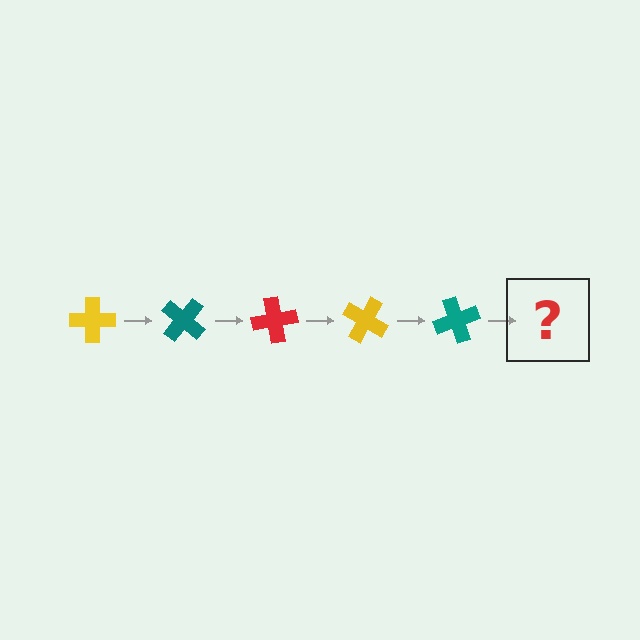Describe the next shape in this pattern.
It should be a red cross, rotated 200 degrees from the start.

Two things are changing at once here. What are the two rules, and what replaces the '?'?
The two rules are that it rotates 40 degrees each step and the color cycles through yellow, teal, and red. The '?' should be a red cross, rotated 200 degrees from the start.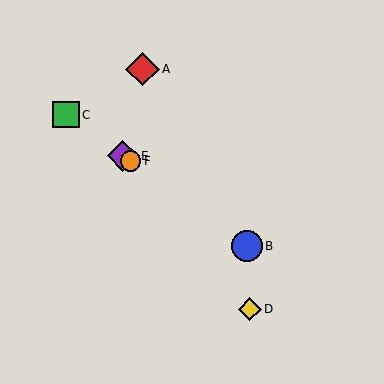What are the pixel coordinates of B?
Object B is at (247, 246).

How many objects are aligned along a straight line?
4 objects (B, C, E, F) are aligned along a straight line.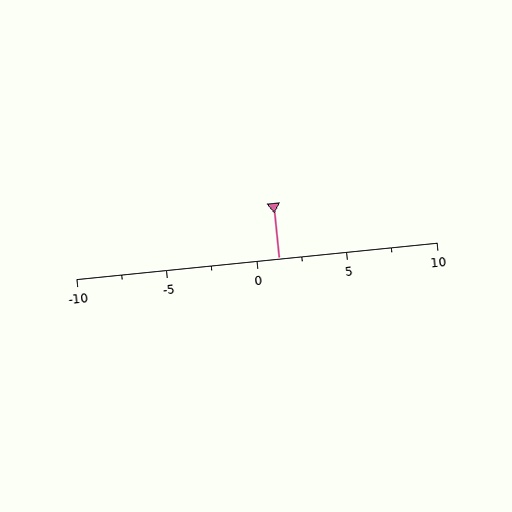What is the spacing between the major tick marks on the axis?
The major ticks are spaced 5 apart.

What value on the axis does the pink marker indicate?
The marker indicates approximately 1.2.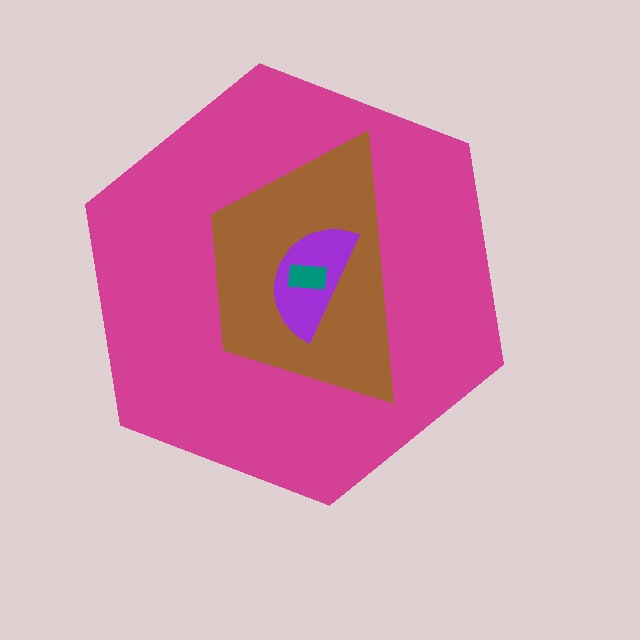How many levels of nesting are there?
4.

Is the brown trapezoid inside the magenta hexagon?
Yes.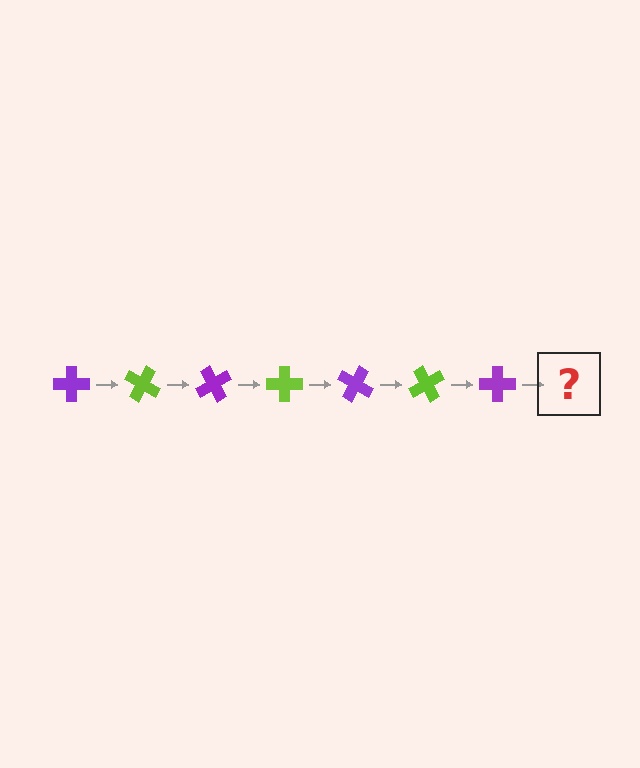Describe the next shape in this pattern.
It should be a lime cross, rotated 210 degrees from the start.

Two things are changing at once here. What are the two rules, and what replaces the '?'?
The two rules are that it rotates 30 degrees each step and the color cycles through purple and lime. The '?' should be a lime cross, rotated 210 degrees from the start.